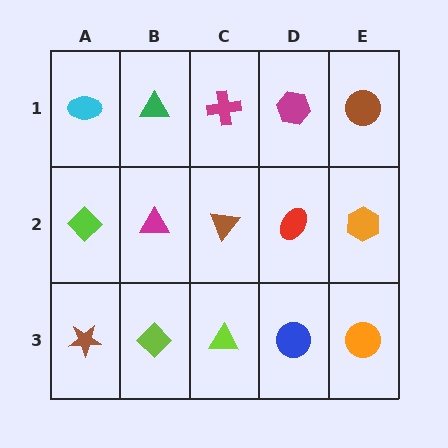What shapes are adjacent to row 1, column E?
An orange hexagon (row 2, column E), a magenta hexagon (row 1, column D).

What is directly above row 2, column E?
A brown circle.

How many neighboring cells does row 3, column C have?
3.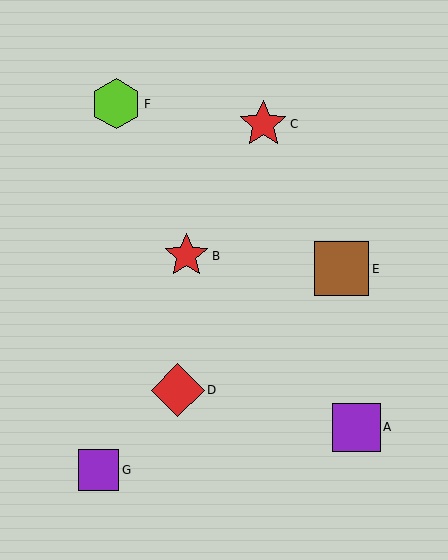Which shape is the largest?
The brown square (labeled E) is the largest.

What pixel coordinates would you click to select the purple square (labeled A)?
Click at (356, 427) to select the purple square A.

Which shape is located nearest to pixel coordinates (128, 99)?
The lime hexagon (labeled F) at (116, 104) is nearest to that location.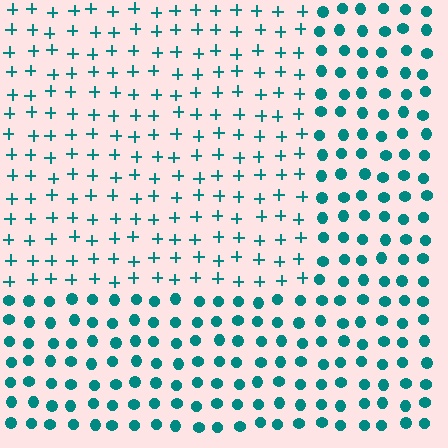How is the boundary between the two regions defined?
The boundary is defined by a change in element shape: plus signs inside vs. circles outside. All elements share the same color and spacing.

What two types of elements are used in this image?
The image uses plus signs inside the rectangle region and circles outside it.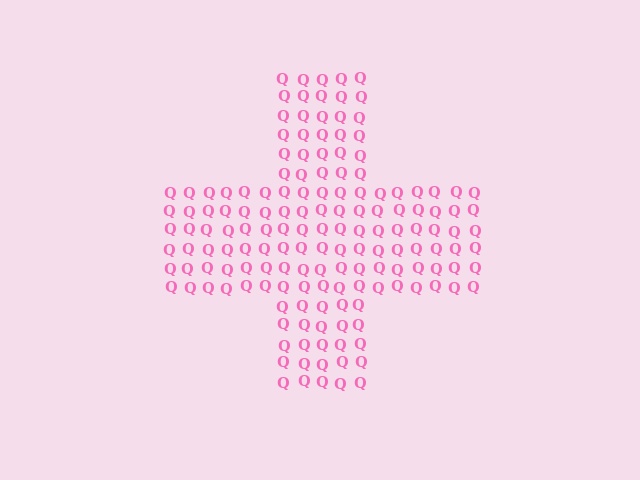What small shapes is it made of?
It is made of small letter Q's.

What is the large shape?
The large shape is a cross.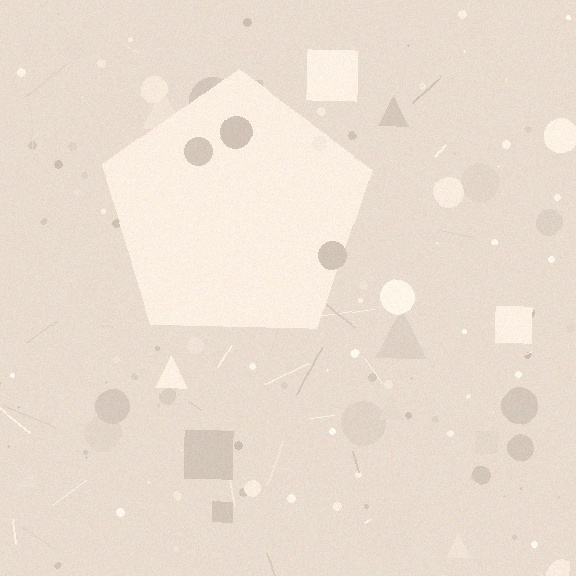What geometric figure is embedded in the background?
A pentagon is embedded in the background.